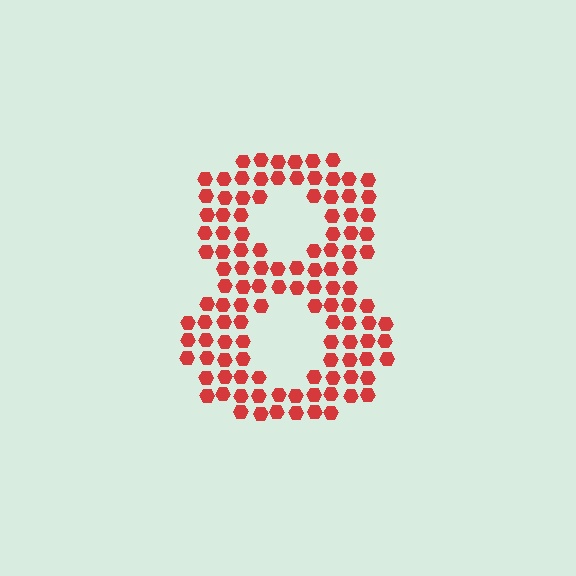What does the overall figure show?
The overall figure shows the digit 8.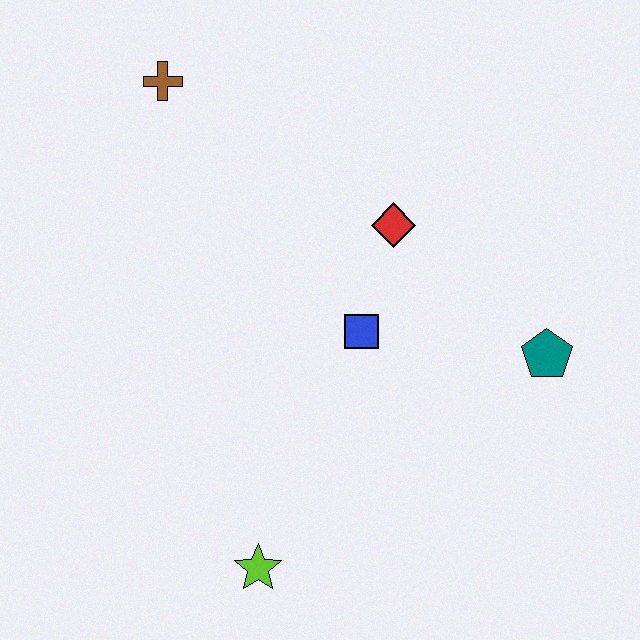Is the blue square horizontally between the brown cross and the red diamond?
Yes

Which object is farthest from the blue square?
The brown cross is farthest from the blue square.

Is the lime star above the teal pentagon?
No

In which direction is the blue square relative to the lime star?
The blue square is above the lime star.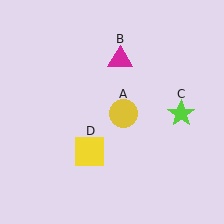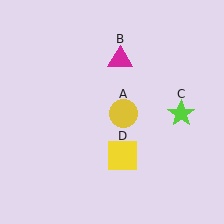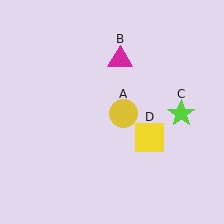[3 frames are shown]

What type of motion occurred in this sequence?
The yellow square (object D) rotated counterclockwise around the center of the scene.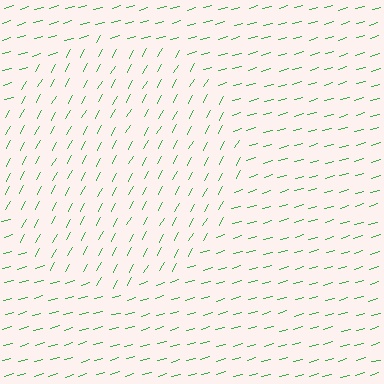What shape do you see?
I see a circle.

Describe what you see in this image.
The image is filled with small green line segments. A circle region in the image has lines oriented differently from the surrounding lines, creating a visible texture boundary.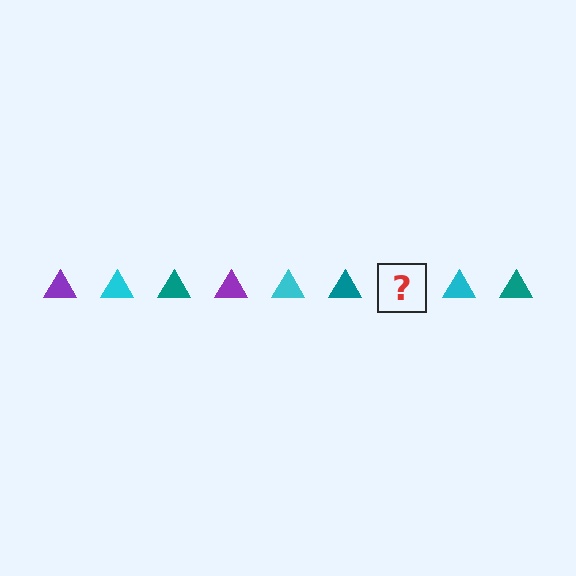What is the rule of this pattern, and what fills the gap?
The rule is that the pattern cycles through purple, cyan, teal triangles. The gap should be filled with a purple triangle.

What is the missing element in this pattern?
The missing element is a purple triangle.